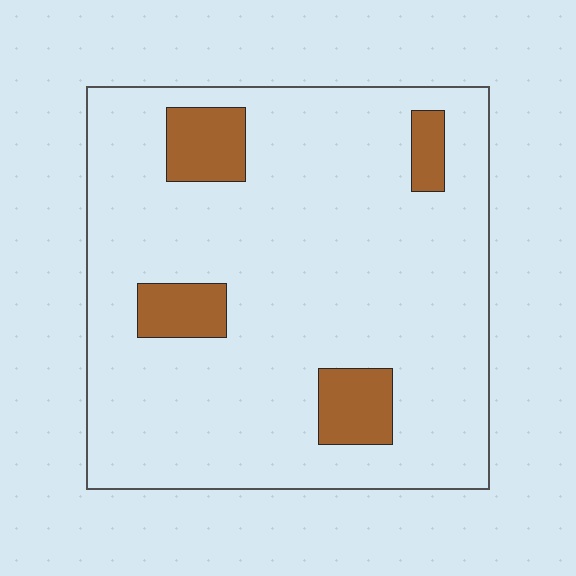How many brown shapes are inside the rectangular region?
4.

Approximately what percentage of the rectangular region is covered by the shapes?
Approximately 10%.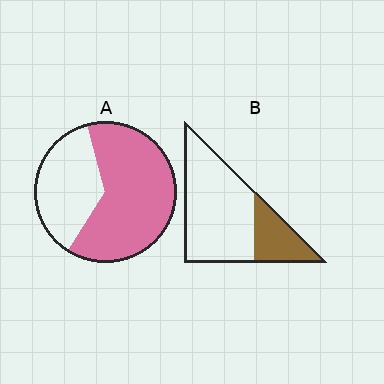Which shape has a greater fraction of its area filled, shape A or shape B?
Shape A.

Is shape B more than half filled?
No.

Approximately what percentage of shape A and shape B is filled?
A is approximately 65% and B is approximately 25%.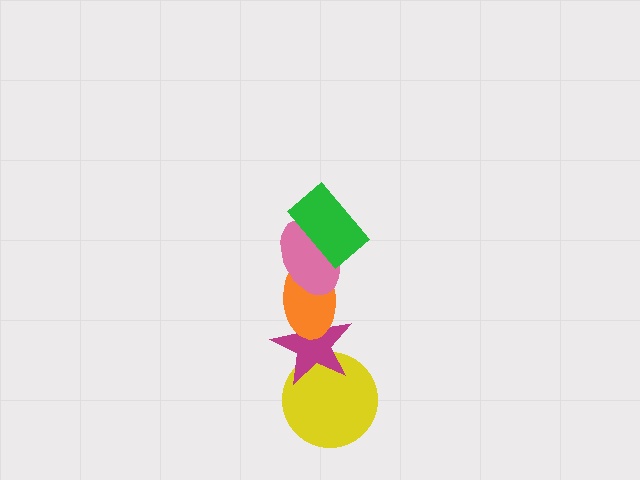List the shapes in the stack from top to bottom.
From top to bottom: the green rectangle, the pink ellipse, the orange ellipse, the magenta star, the yellow circle.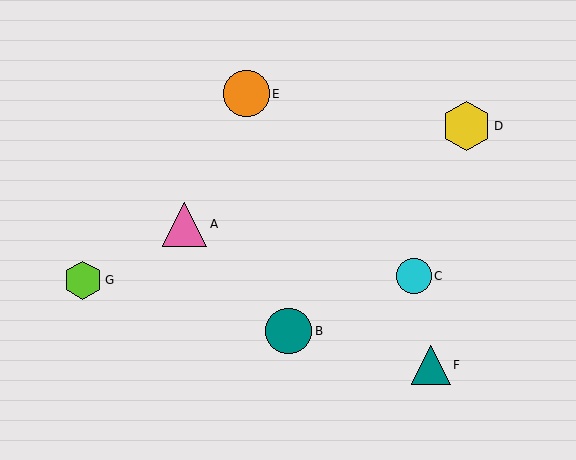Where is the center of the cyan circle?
The center of the cyan circle is at (414, 276).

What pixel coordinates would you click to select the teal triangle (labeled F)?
Click at (431, 365) to select the teal triangle F.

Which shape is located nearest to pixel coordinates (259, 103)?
The orange circle (labeled E) at (246, 94) is nearest to that location.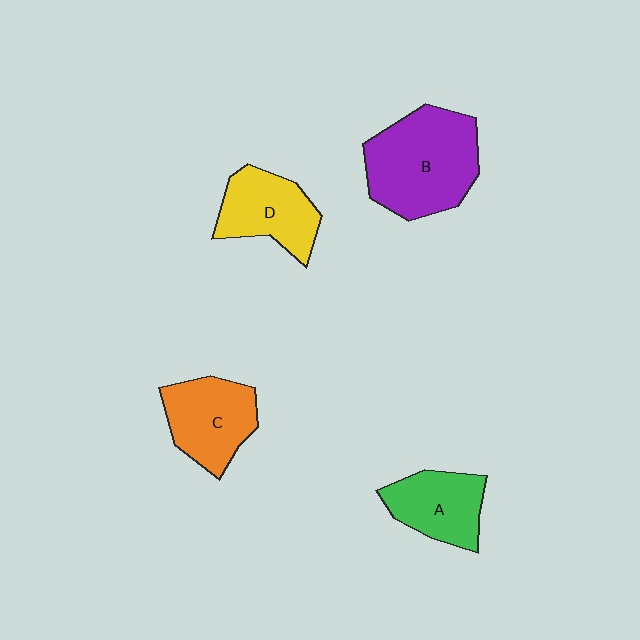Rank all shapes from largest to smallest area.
From largest to smallest: B (purple), C (orange), D (yellow), A (green).